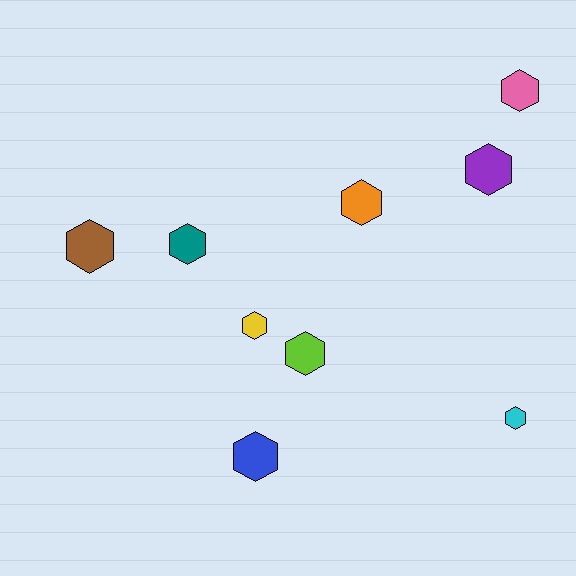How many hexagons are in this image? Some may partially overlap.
There are 9 hexagons.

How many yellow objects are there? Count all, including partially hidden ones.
There is 1 yellow object.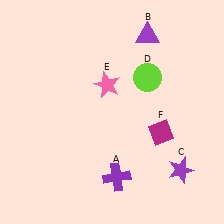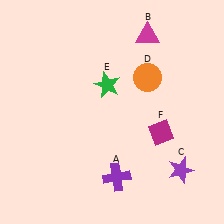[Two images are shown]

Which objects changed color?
B changed from purple to magenta. D changed from lime to orange. E changed from pink to green.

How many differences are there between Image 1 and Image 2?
There are 3 differences between the two images.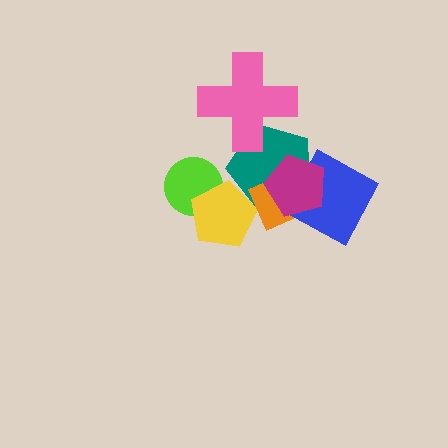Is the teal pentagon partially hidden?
Yes, it is partially covered by another shape.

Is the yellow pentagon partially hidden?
Yes, it is partially covered by another shape.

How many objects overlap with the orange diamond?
4 objects overlap with the orange diamond.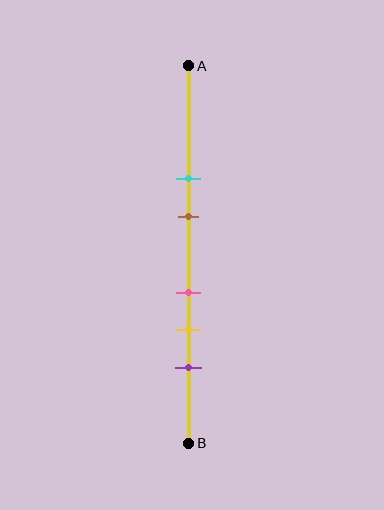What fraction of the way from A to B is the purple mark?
The purple mark is approximately 80% (0.8) of the way from A to B.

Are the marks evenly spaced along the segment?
No, the marks are not evenly spaced.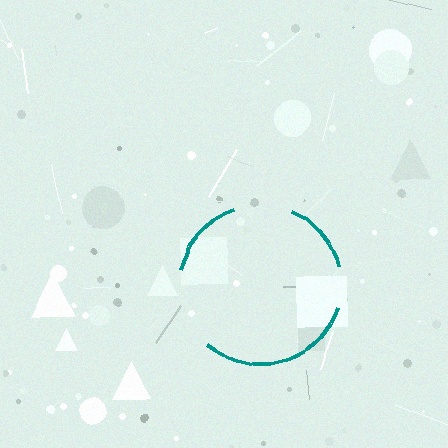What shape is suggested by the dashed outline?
The dashed outline suggests a circle.